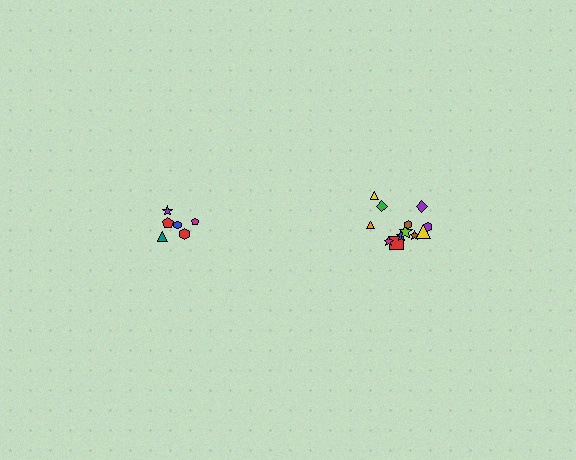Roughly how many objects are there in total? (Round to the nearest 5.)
Roughly 20 objects in total.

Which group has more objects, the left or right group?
The right group.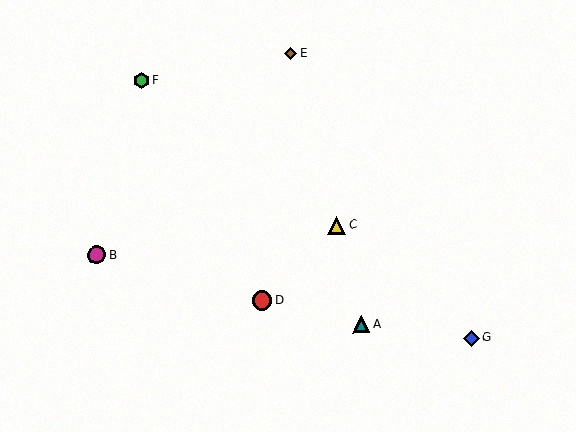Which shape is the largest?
The red circle (labeled D) is the largest.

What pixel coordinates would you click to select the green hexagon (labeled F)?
Click at (141, 80) to select the green hexagon F.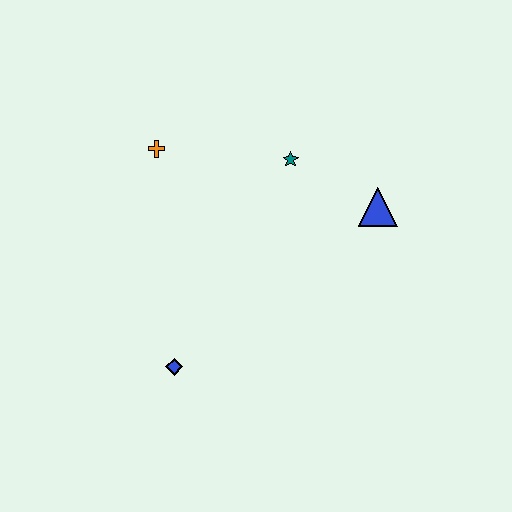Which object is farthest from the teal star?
The blue diamond is farthest from the teal star.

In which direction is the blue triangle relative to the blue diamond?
The blue triangle is to the right of the blue diamond.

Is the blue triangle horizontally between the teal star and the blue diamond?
No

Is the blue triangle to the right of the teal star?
Yes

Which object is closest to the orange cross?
The teal star is closest to the orange cross.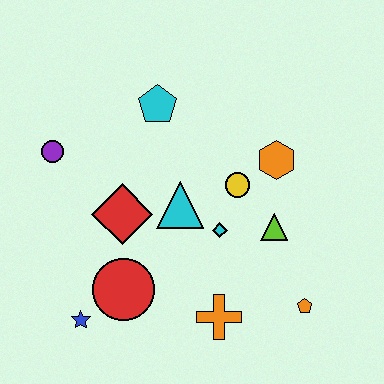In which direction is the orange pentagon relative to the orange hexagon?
The orange pentagon is below the orange hexagon.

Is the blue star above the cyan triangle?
No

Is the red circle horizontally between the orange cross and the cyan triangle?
No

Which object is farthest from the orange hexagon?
The blue star is farthest from the orange hexagon.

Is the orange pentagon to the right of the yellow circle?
Yes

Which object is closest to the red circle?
The blue star is closest to the red circle.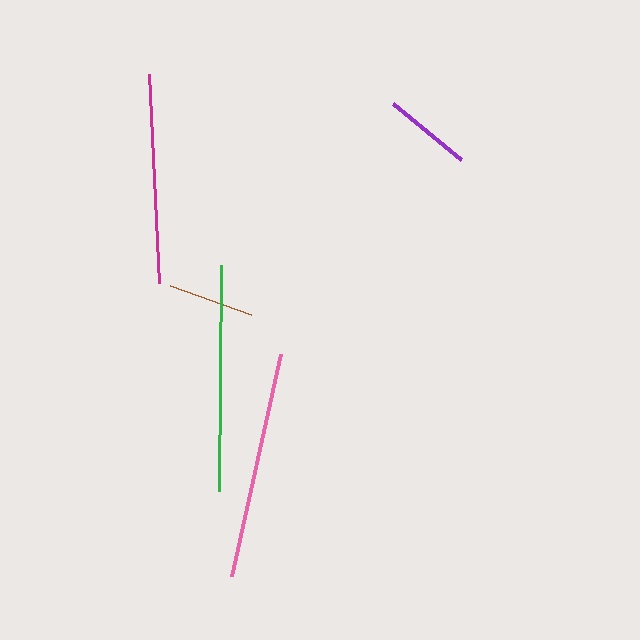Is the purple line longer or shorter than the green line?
The green line is longer than the purple line.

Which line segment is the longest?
The pink line is the longest at approximately 228 pixels.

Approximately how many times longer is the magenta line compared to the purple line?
The magenta line is approximately 2.4 times the length of the purple line.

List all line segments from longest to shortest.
From longest to shortest: pink, green, magenta, purple, brown.